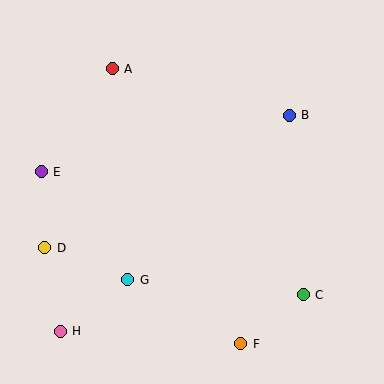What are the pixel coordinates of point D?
Point D is at (45, 248).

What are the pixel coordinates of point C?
Point C is at (303, 295).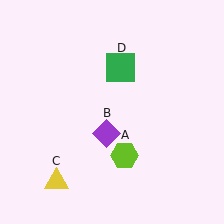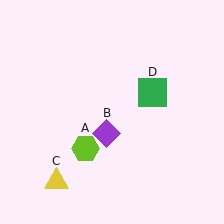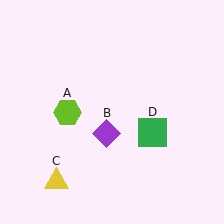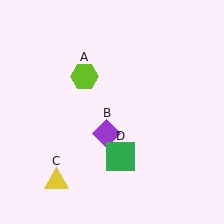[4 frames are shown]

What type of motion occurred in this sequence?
The lime hexagon (object A), green square (object D) rotated clockwise around the center of the scene.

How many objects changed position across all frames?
2 objects changed position: lime hexagon (object A), green square (object D).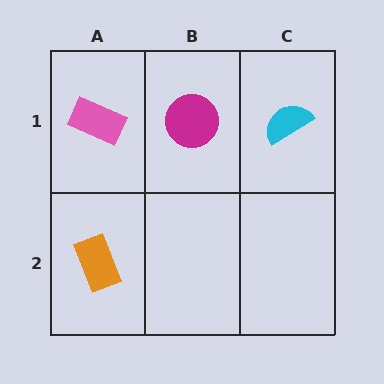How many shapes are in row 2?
1 shape.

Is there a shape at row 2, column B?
No, that cell is empty.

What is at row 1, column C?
A cyan semicircle.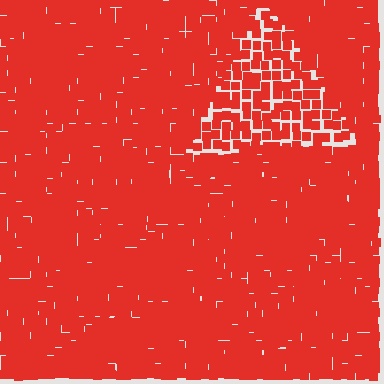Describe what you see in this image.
The image contains small red elements arranged at two different densities. A triangle-shaped region is visible where the elements are less densely packed than the surrounding area.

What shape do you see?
I see a triangle.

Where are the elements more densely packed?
The elements are more densely packed outside the triangle boundary.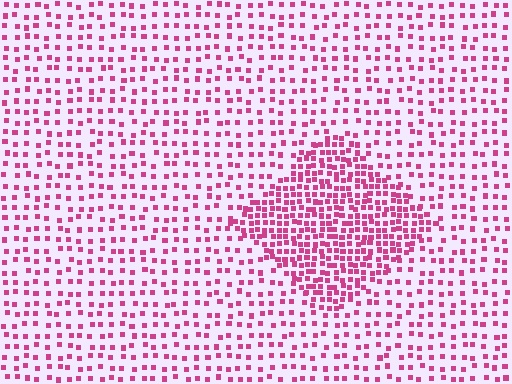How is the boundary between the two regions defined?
The boundary is defined by a change in element density (approximately 2.3x ratio). All elements are the same color, size, and shape.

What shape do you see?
I see a diamond.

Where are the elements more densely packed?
The elements are more densely packed inside the diamond boundary.